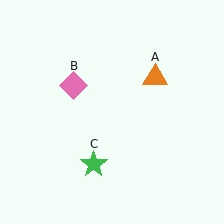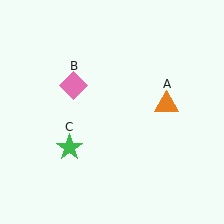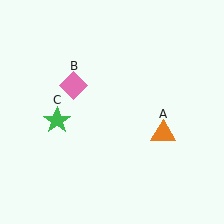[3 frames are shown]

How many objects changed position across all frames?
2 objects changed position: orange triangle (object A), green star (object C).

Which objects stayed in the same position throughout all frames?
Pink diamond (object B) remained stationary.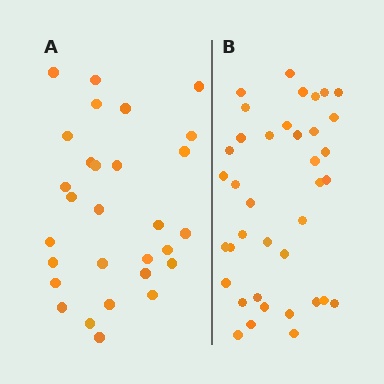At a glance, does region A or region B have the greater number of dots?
Region B (the right region) has more dots.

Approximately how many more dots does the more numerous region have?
Region B has roughly 8 or so more dots than region A.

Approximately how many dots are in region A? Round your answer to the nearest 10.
About 30 dots. (The exact count is 29, which rounds to 30.)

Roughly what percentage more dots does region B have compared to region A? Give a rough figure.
About 30% more.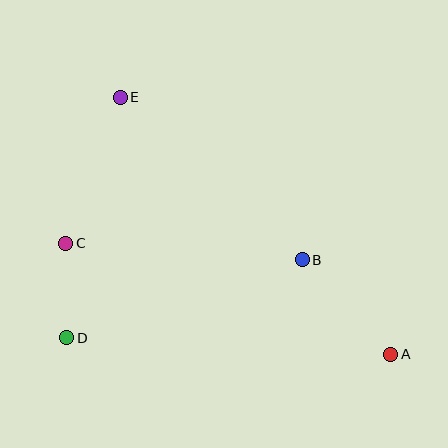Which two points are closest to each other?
Points C and D are closest to each other.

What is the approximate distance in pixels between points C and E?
The distance between C and E is approximately 156 pixels.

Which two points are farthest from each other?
Points A and E are farthest from each other.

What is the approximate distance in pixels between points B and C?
The distance between B and C is approximately 237 pixels.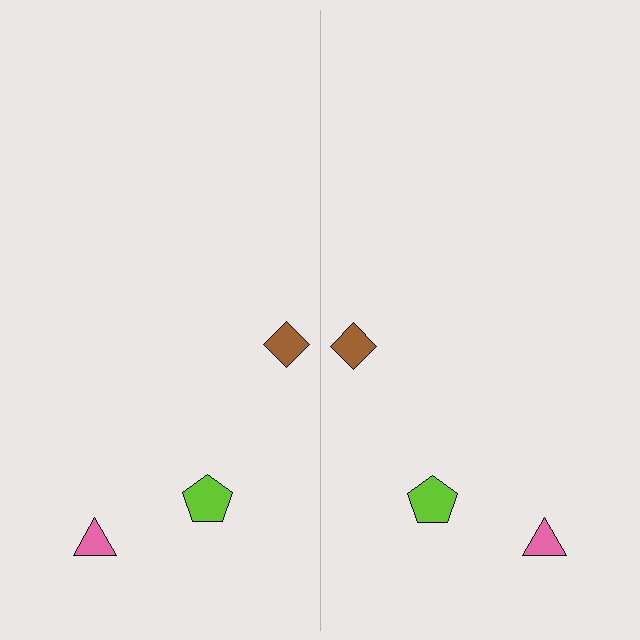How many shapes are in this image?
There are 6 shapes in this image.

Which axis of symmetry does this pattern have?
The pattern has a vertical axis of symmetry running through the center of the image.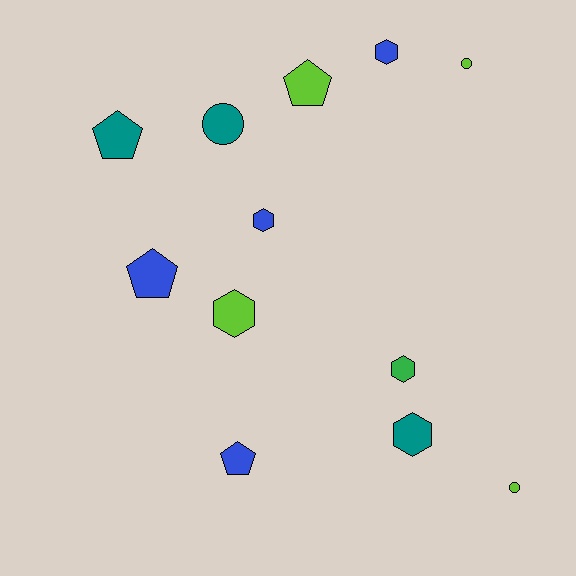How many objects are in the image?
There are 12 objects.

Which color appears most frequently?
Blue, with 4 objects.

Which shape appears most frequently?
Hexagon, with 5 objects.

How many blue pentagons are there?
There are 2 blue pentagons.